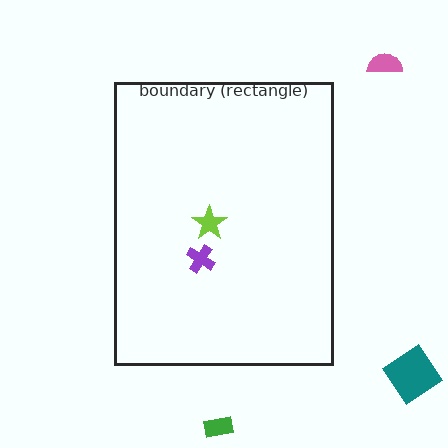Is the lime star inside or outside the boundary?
Inside.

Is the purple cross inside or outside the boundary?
Inside.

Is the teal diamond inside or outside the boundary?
Outside.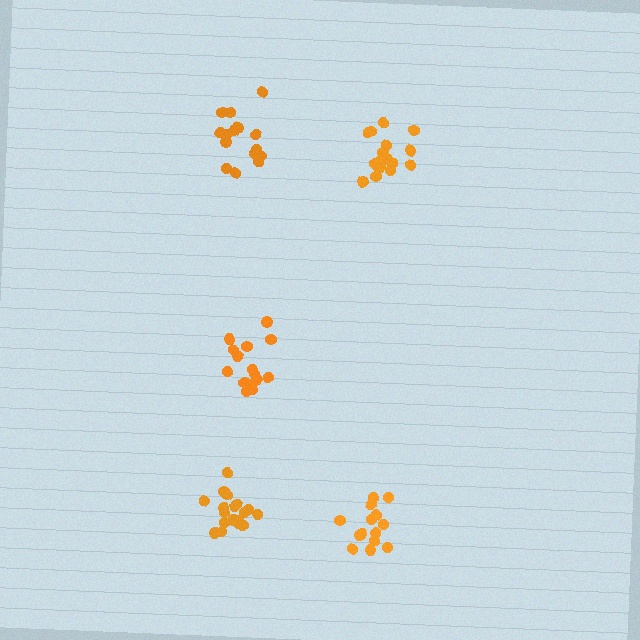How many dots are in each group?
Group 1: 14 dots, Group 2: 18 dots, Group 3: 17 dots, Group 4: 15 dots, Group 5: 15 dots (79 total).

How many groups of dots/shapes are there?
There are 5 groups.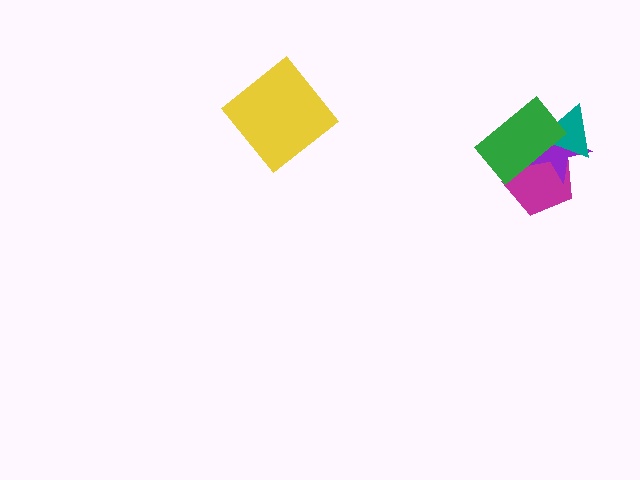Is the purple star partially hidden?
Yes, it is partially covered by another shape.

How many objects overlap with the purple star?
3 objects overlap with the purple star.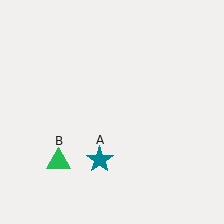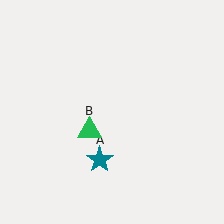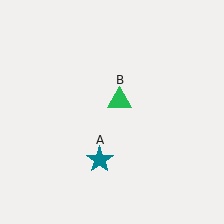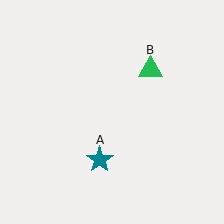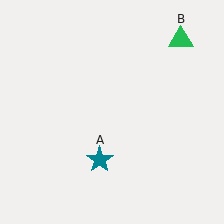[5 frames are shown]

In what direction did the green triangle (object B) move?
The green triangle (object B) moved up and to the right.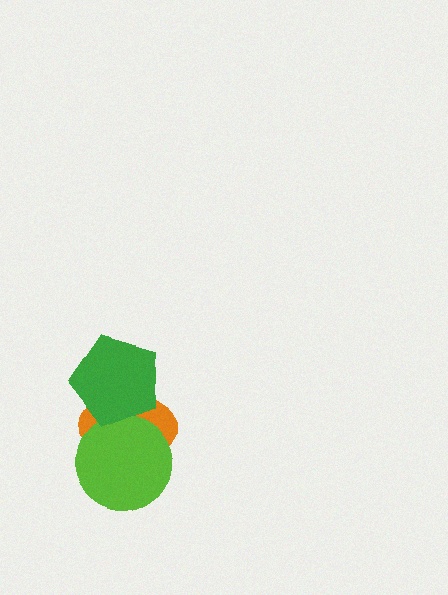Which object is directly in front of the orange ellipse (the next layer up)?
The lime circle is directly in front of the orange ellipse.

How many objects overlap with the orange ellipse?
2 objects overlap with the orange ellipse.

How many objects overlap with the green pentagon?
2 objects overlap with the green pentagon.